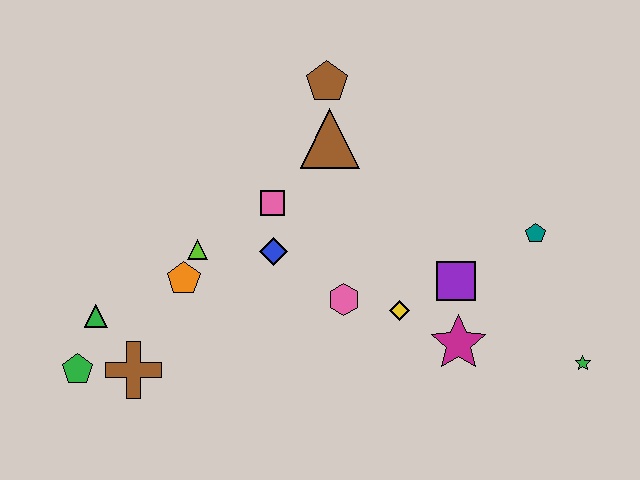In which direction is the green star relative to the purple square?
The green star is to the right of the purple square.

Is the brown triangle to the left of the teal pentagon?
Yes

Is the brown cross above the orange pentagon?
No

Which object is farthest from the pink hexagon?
The green pentagon is farthest from the pink hexagon.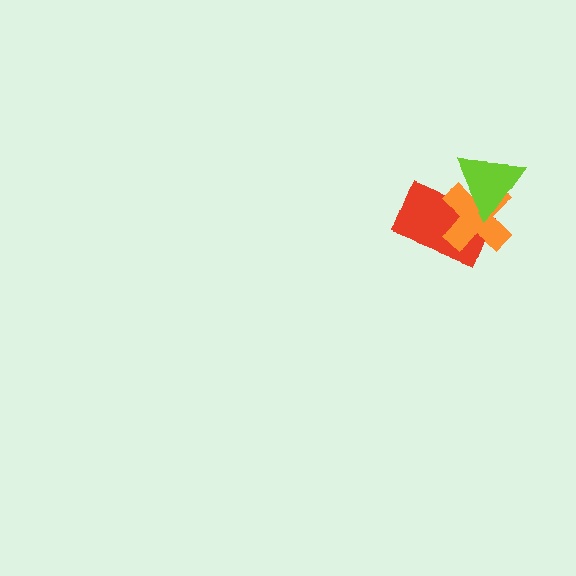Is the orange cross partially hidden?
Yes, it is partially covered by another shape.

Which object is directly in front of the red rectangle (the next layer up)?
The orange cross is directly in front of the red rectangle.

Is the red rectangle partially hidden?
Yes, it is partially covered by another shape.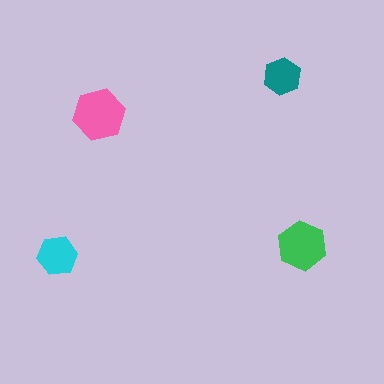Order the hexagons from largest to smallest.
the pink one, the green one, the cyan one, the teal one.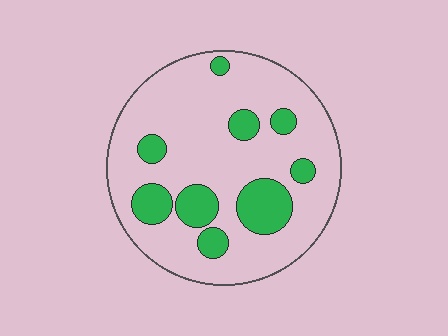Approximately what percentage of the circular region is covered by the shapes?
Approximately 20%.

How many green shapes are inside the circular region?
9.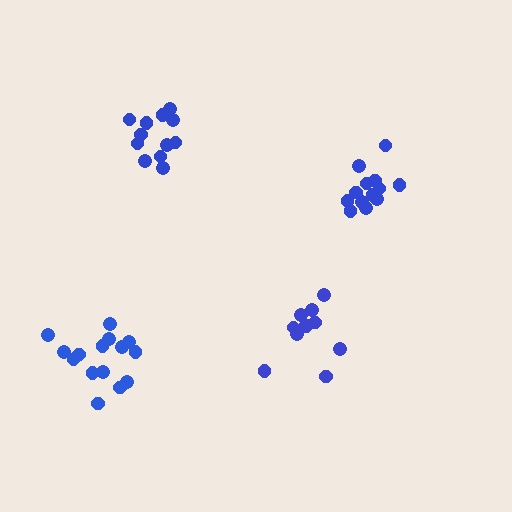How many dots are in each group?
Group 1: 12 dots, Group 2: 11 dots, Group 3: 13 dots, Group 4: 15 dots (51 total).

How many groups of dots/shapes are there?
There are 4 groups.